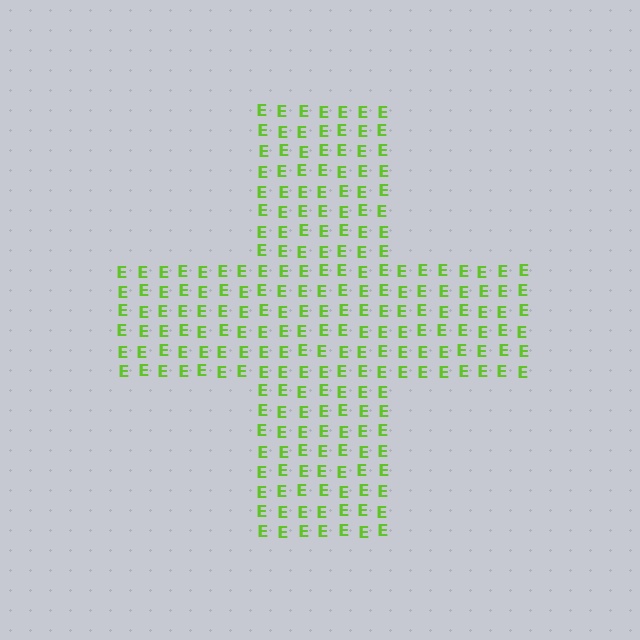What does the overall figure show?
The overall figure shows a cross.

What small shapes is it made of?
It is made of small letter E's.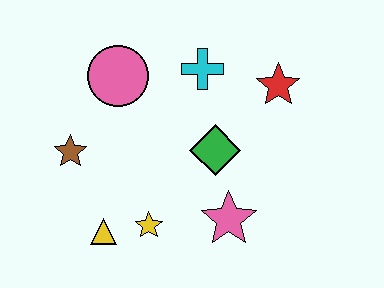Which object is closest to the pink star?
The green diamond is closest to the pink star.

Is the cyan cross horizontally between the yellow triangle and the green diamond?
Yes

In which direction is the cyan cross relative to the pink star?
The cyan cross is above the pink star.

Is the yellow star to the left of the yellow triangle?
No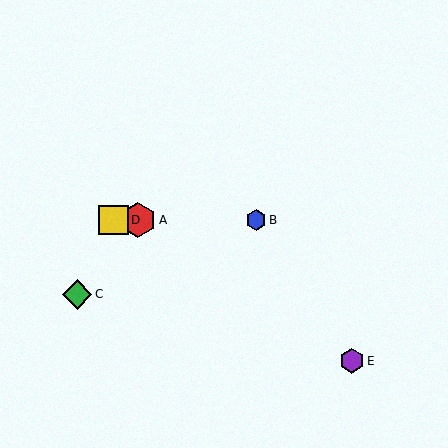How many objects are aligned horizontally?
3 objects (A, B, D) are aligned horizontally.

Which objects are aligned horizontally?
Objects A, B, D are aligned horizontally.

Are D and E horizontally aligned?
No, D is at y≈220 and E is at y≈361.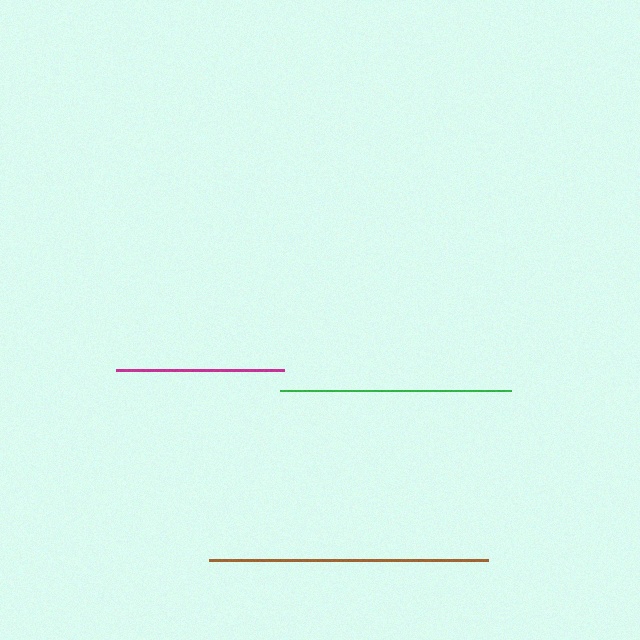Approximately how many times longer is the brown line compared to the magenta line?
The brown line is approximately 1.7 times the length of the magenta line.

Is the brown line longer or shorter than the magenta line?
The brown line is longer than the magenta line.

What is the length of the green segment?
The green segment is approximately 231 pixels long.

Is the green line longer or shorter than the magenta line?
The green line is longer than the magenta line.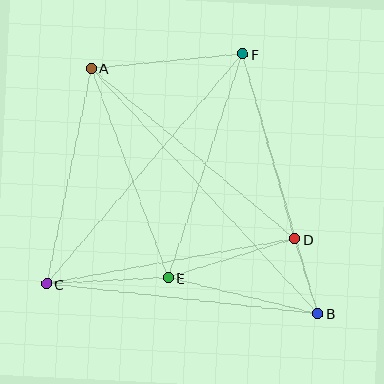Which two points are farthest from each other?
Points A and B are farthest from each other.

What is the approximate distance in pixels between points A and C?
The distance between A and C is approximately 220 pixels.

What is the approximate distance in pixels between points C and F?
The distance between C and F is approximately 302 pixels.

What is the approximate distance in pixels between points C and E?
The distance between C and E is approximately 121 pixels.